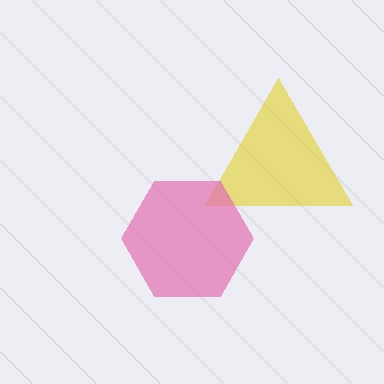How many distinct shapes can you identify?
There are 2 distinct shapes: a yellow triangle, a pink hexagon.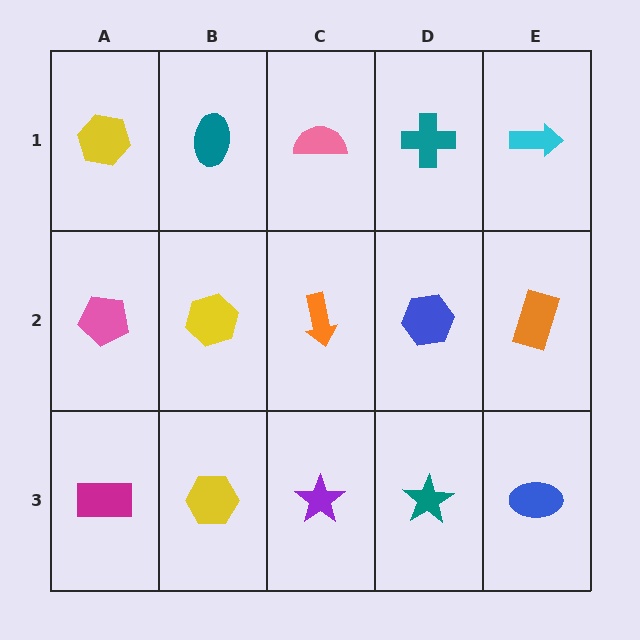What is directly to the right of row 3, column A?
A yellow hexagon.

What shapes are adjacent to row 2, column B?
A teal ellipse (row 1, column B), a yellow hexagon (row 3, column B), a pink pentagon (row 2, column A), an orange arrow (row 2, column C).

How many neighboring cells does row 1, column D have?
3.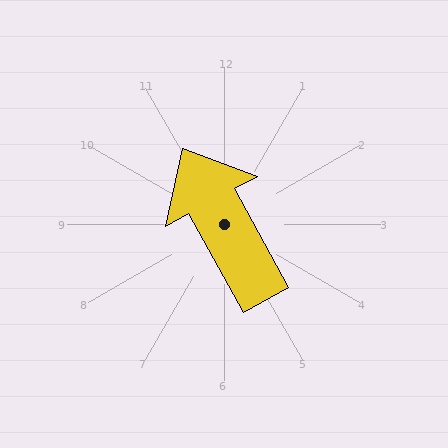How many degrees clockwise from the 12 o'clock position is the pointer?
Approximately 331 degrees.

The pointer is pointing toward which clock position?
Roughly 11 o'clock.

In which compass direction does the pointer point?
Northwest.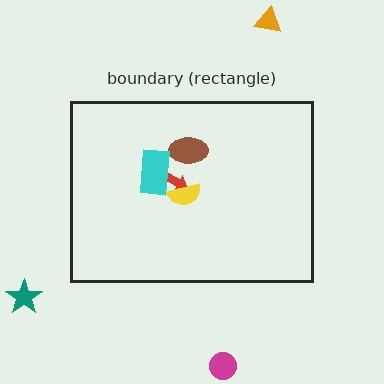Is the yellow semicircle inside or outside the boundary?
Inside.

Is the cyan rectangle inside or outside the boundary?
Inside.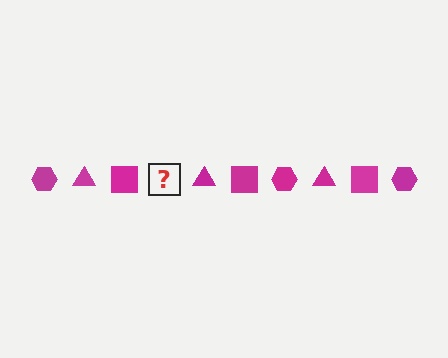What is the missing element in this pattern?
The missing element is a magenta hexagon.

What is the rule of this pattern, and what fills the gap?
The rule is that the pattern cycles through hexagon, triangle, square shapes in magenta. The gap should be filled with a magenta hexagon.